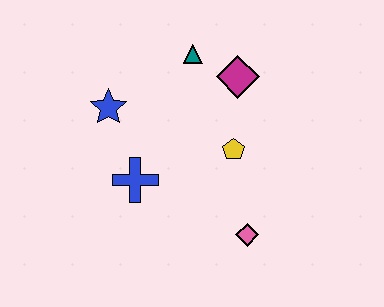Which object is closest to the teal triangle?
The magenta diamond is closest to the teal triangle.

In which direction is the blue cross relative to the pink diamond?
The blue cross is to the left of the pink diamond.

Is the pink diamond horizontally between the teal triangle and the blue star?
No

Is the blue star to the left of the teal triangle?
Yes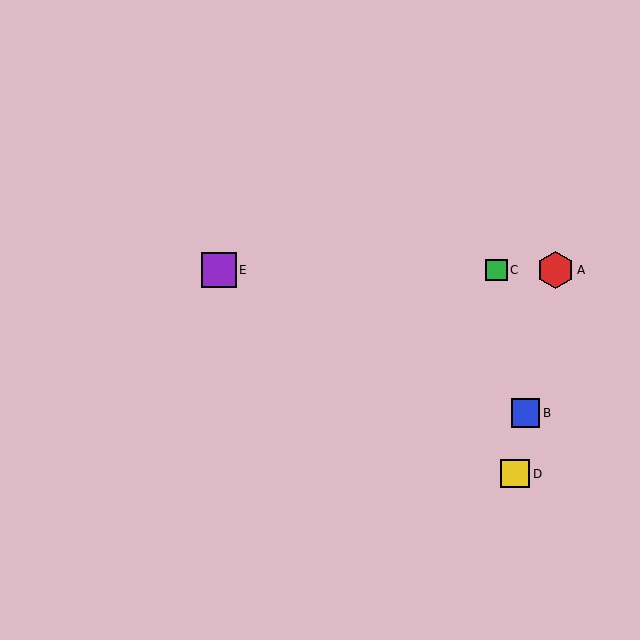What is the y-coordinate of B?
Object B is at y≈413.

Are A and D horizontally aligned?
No, A is at y≈270 and D is at y≈474.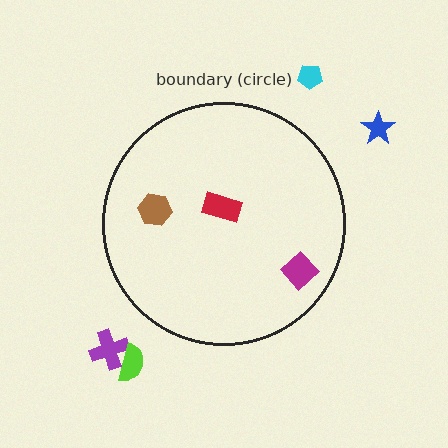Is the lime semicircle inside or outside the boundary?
Outside.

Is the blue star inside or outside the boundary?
Outside.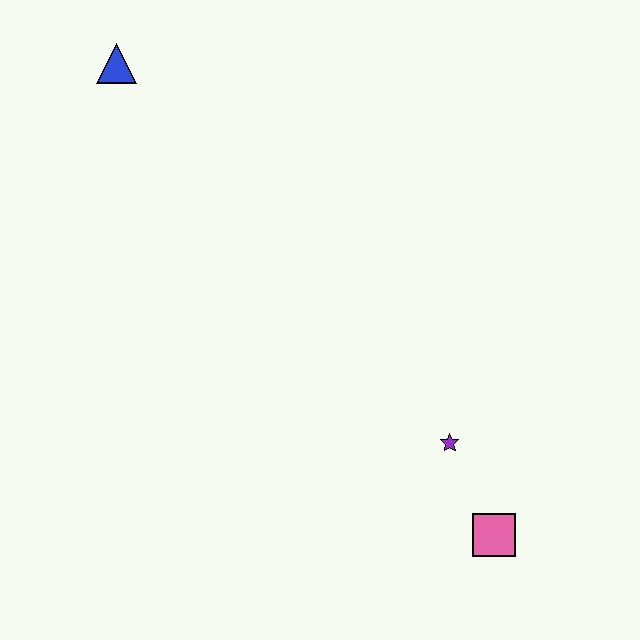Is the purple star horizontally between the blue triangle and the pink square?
Yes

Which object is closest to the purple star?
The pink square is closest to the purple star.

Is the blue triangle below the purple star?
No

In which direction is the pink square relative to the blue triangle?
The pink square is below the blue triangle.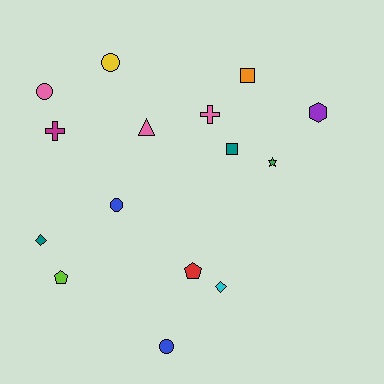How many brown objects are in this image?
There are no brown objects.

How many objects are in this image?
There are 15 objects.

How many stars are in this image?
There is 1 star.